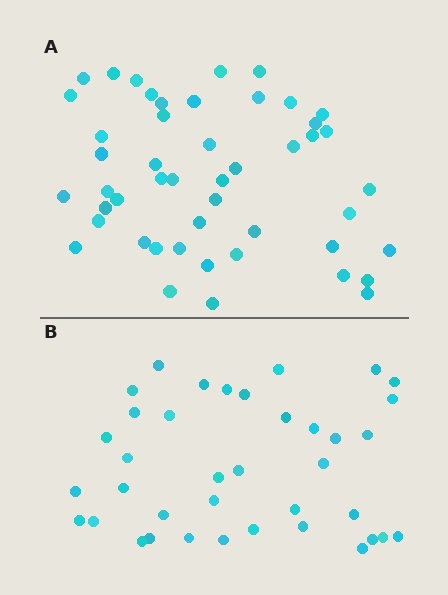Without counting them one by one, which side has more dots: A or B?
Region A (the top region) has more dots.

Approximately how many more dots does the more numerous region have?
Region A has roughly 10 or so more dots than region B.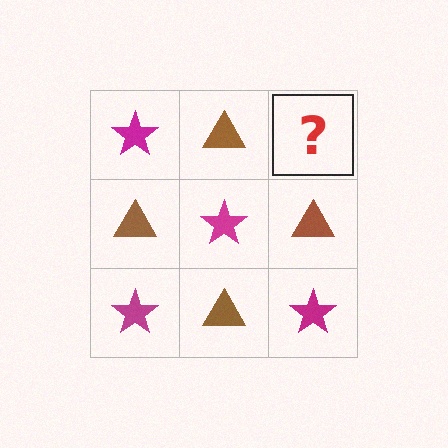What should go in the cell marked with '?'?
The missing cell should contain a magenta star.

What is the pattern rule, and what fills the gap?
The rule is that it alternates magenta star and brown triangle in a checkerboard pattern. The gap should be filled with a magenta star.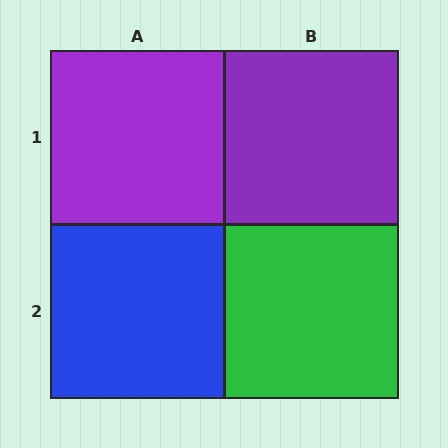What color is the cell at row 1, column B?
Purple.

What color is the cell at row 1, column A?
Purple.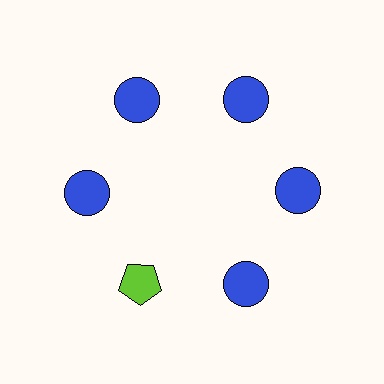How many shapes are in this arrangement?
There are 6 shapes arranged in a ring pattern.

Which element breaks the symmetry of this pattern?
The lime pentagon at roughly the 7 o'clock position breaks the symmetry. All other shapes are blue circles.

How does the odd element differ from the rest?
It differs in both color (lime instead of blue) and shape (pentagon instead of circle).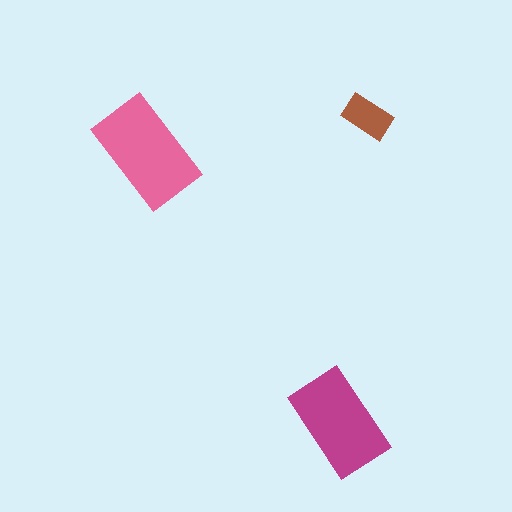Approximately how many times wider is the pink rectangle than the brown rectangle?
About 2 times wider.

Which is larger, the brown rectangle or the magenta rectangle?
The magenta one.